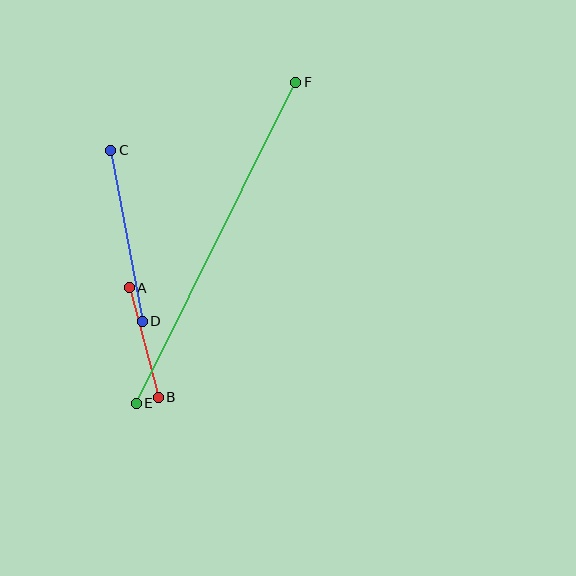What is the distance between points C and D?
The distance is approximately 174 pixels.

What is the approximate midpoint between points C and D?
The midpoint is at approximately (127, 236) pixels.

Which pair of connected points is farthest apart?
Points E and F are farthest apart.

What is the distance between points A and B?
The distance is approximately 113 pixels.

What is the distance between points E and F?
The distance is approximately 359 pixels.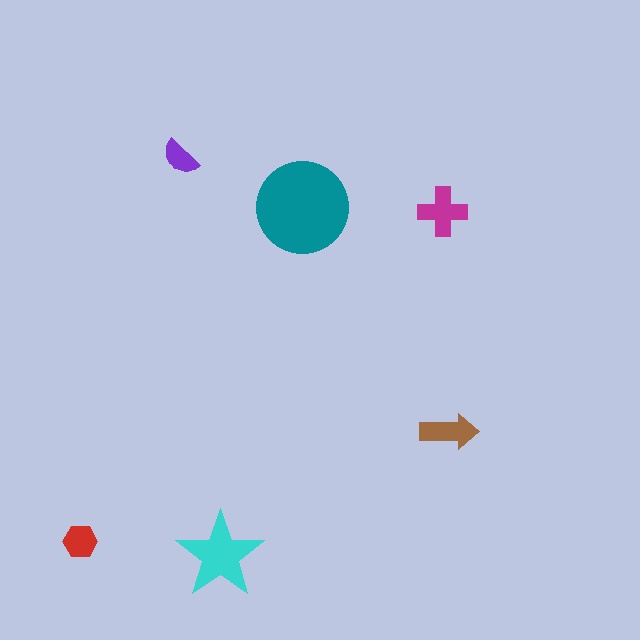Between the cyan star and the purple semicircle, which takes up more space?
The cyan star.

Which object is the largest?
The teal circle.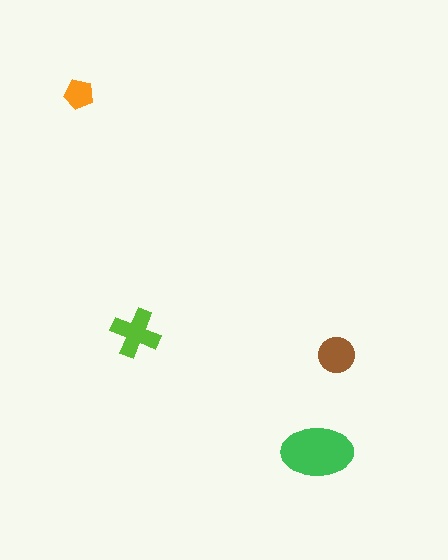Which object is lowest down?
The green ellipse is bottommost.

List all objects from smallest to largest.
The orange pentagon, the brown circle, the lime cross, the green ellipse.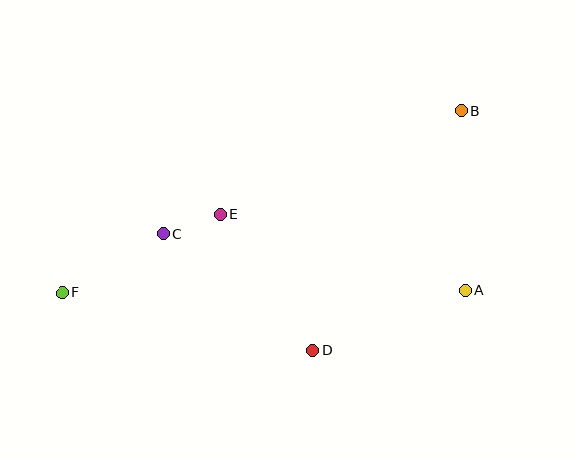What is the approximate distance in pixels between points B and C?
The distance between B and C is approximately 322 pixels.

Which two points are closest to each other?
Points C and E are closest to each other.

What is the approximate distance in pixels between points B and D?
The distance between B and D is approximately 281 pixels.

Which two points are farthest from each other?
Points B and F are farthest from each other.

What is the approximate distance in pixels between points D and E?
The distance between D and E is approximately 165 pixels.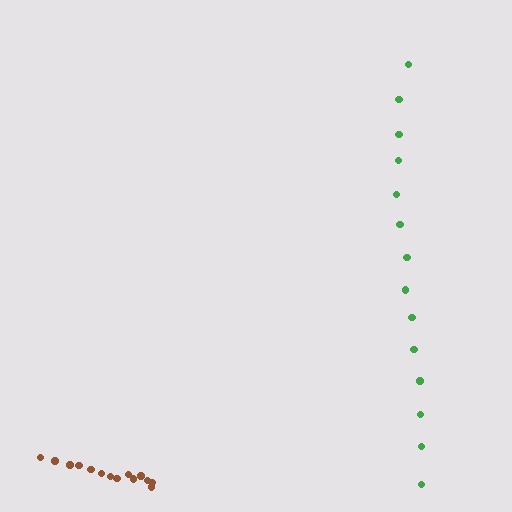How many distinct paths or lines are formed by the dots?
There are 2 distinct paths.